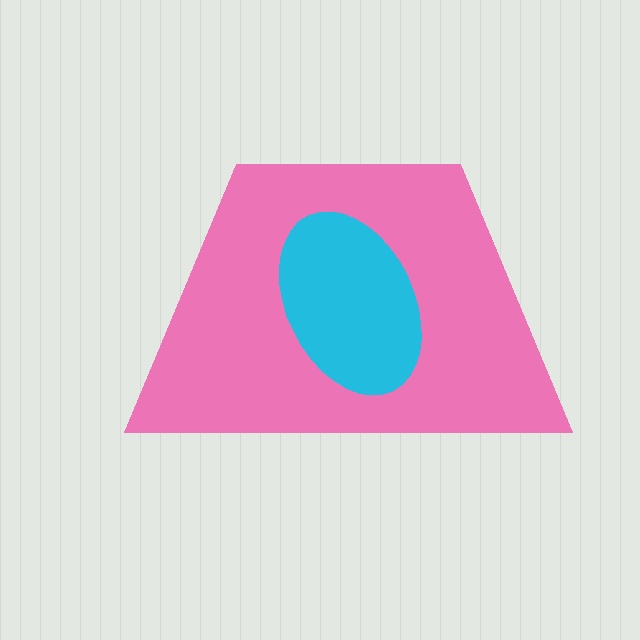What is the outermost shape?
The pink trapezoid.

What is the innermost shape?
The cyan ellipse.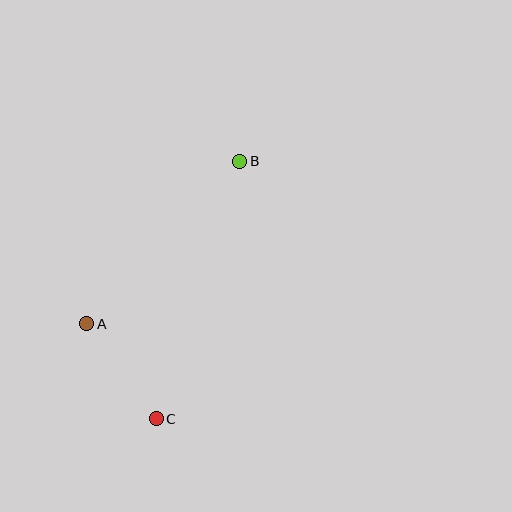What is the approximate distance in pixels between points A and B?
The distance between A and B is approximately 223 pixels.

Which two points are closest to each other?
Points A and C are closest to each other.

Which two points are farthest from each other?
Points B and C are farthest from each other.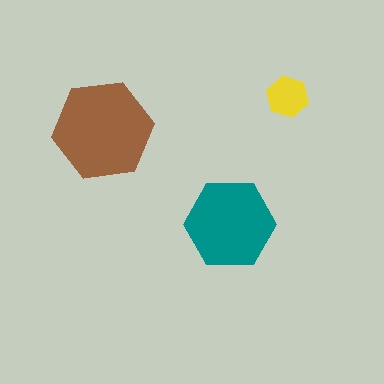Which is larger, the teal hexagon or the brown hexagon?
The brown one.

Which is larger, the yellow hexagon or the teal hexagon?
The teal one.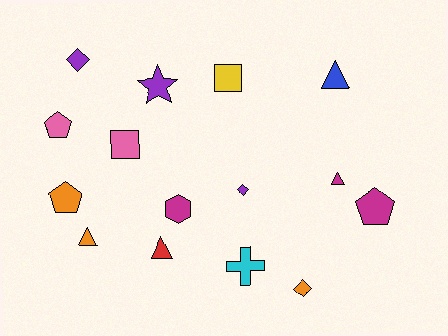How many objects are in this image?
There are 15 objects.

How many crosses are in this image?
There is 1 cross.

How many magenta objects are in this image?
There are 3 magenta objects.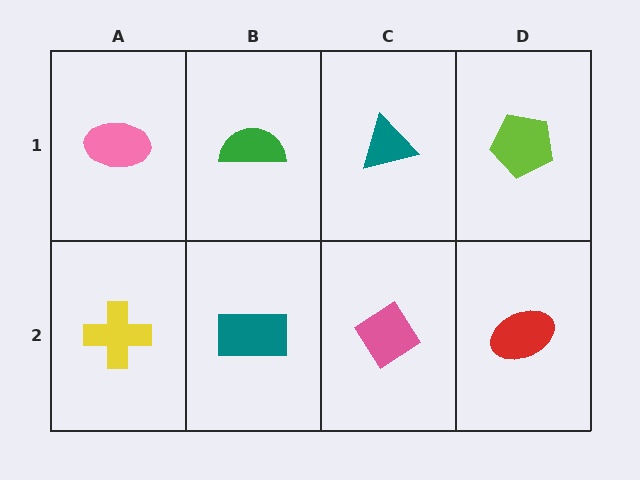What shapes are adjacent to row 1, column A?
A yellow cross (row 2, column A), a green semicircle (row 1, column B).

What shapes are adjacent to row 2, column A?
A pink ellipse (row 1, column A), a teal rectangle (row 2, column B).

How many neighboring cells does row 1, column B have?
3.